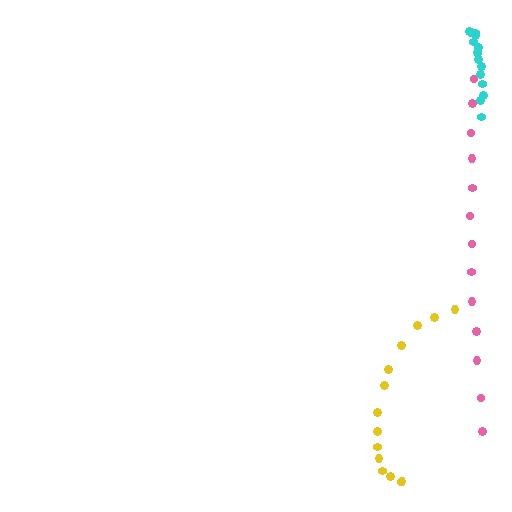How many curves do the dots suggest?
There are 3 distinct paths.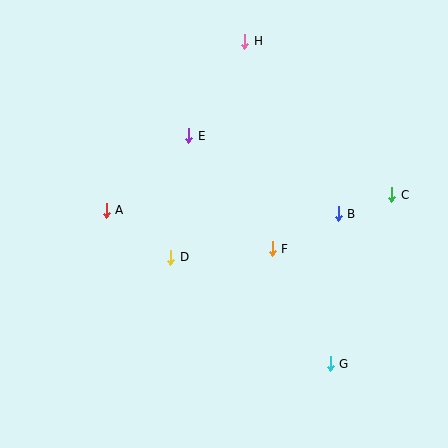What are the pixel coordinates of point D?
Point D is at (171, 257).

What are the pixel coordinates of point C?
Point C is at (392, 195).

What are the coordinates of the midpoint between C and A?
The midpoint between C and A is at (249, 202).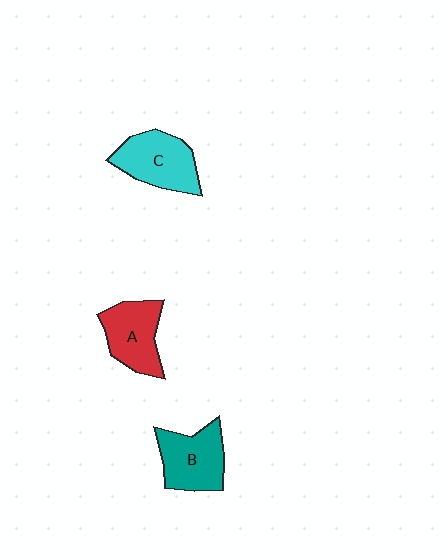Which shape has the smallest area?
Shape A (red).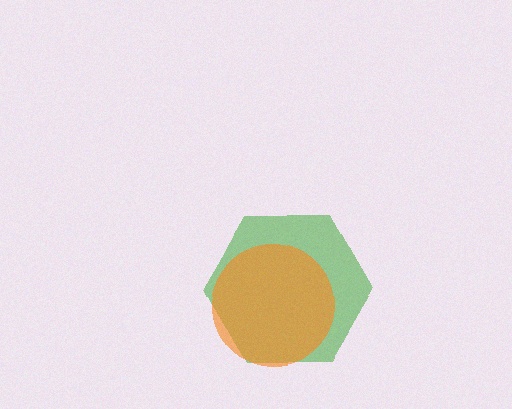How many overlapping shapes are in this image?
There are 2 overlapping shapes in the image.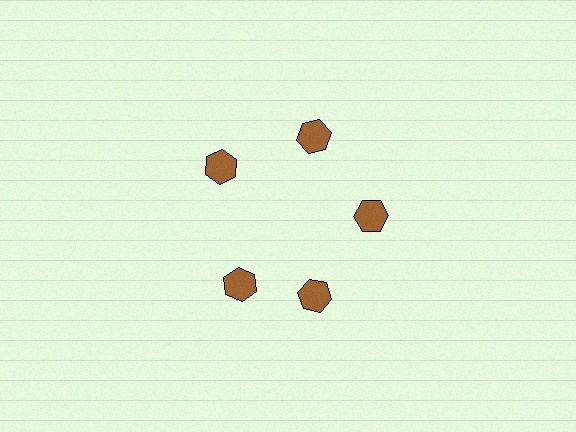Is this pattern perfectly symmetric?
No. The 5 brown hexagons are arranged in a ring, but one element near the 8 o'clock position is rotated out of alignment along the ring, breaking the 5-fold rotational symmetry.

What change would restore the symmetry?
The symmetry would be restored by rotating it back into even spacing with its neighbors so that all 5 hexagons sit at equal angles and equal distance from the center.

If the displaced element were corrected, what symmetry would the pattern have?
It would have 5-fold rotational symmetry — the pattern would map onto itself every 72 degrees.